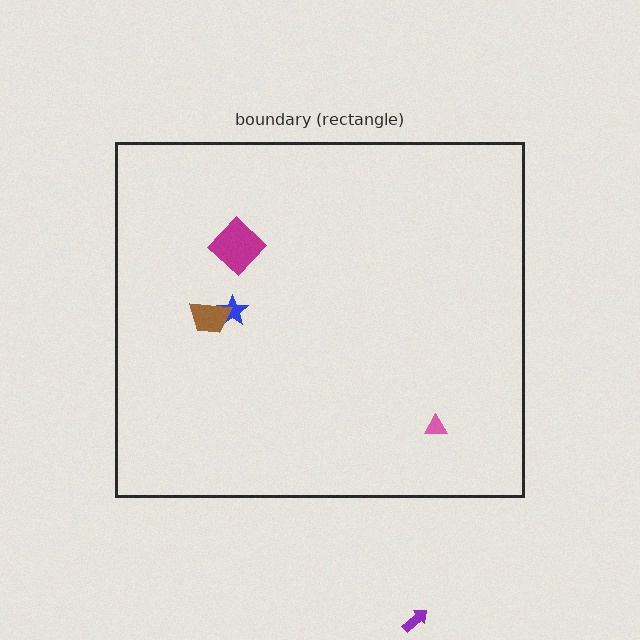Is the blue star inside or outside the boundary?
Inside.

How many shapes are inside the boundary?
4 inside, 1 outside.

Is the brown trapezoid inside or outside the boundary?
Inside.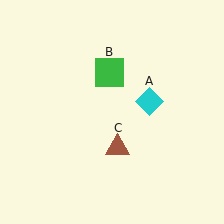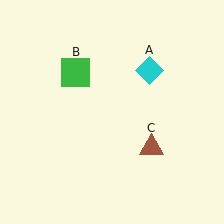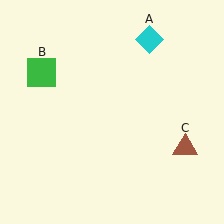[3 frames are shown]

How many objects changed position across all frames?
3 objects changed position: cyan diamond (object A), green square (object B), brown triangle (object C).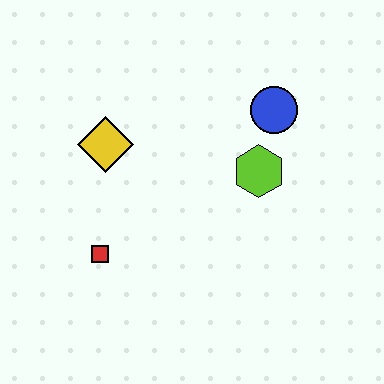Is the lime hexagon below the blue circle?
Yes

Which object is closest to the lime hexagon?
The blue circle is closest to the lime hexagon.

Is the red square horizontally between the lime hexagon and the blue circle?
No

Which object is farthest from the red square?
The blue circle is farthest from the red square.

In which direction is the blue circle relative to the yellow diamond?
The blue circle is to the right of the yellow diamond.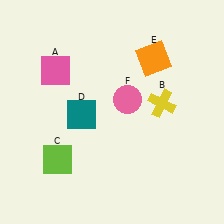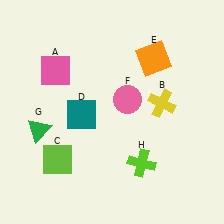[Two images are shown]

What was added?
A green triangle (G), a lime cross (H) were added in Image 2.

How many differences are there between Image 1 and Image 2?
There are 2 differences between the two images.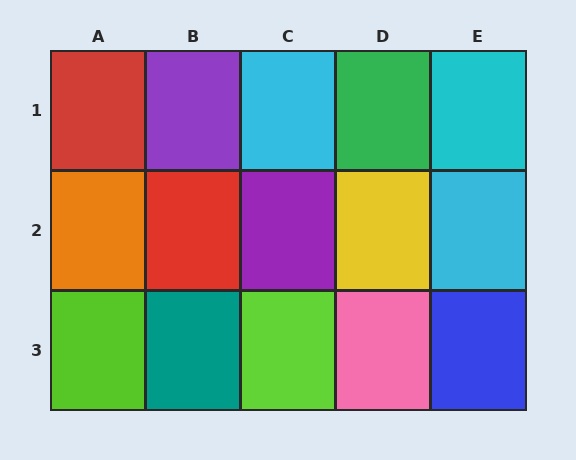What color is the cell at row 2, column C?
Purple.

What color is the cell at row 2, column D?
Yellow.